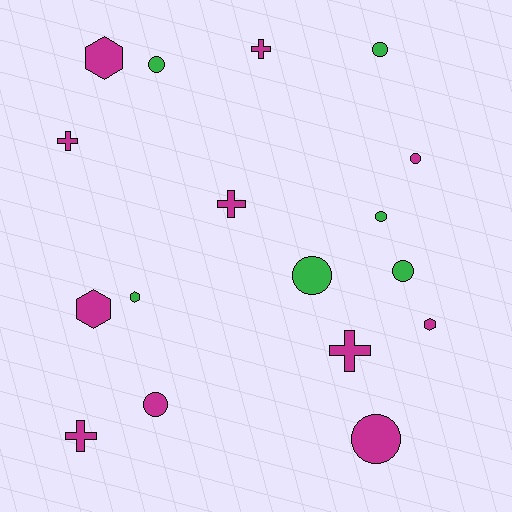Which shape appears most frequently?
Circle, with 8 objects.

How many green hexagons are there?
There is 1 green hexagon.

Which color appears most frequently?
Magenta, with 11 objects.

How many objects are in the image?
There are 17 objects.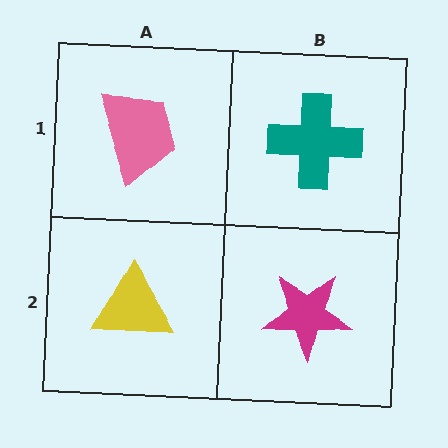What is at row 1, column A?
A pink trapezoid.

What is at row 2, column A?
A yellow triangle.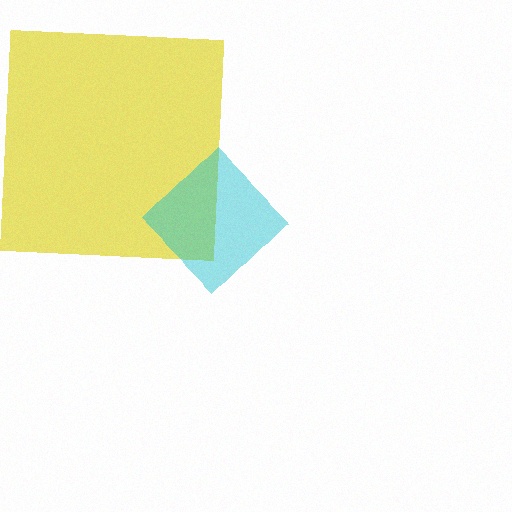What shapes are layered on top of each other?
The layered shapes are: a yellow square, a cyan diamond.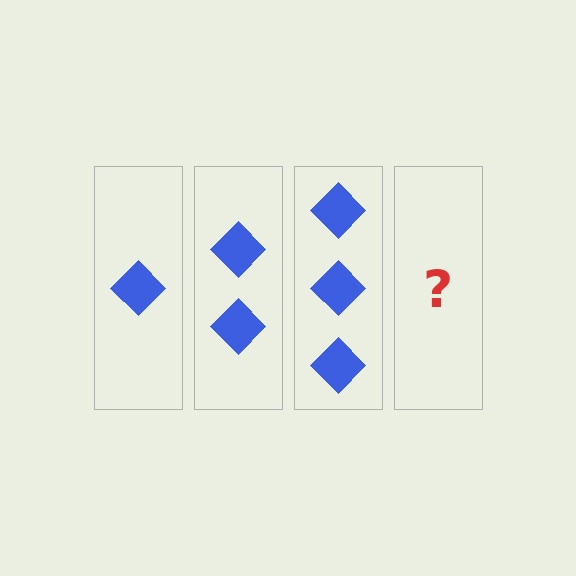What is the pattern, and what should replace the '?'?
The pattern is that each step adds one more diamond. The '?' should be 4 diamonds.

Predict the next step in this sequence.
The next step is 4 diamonds.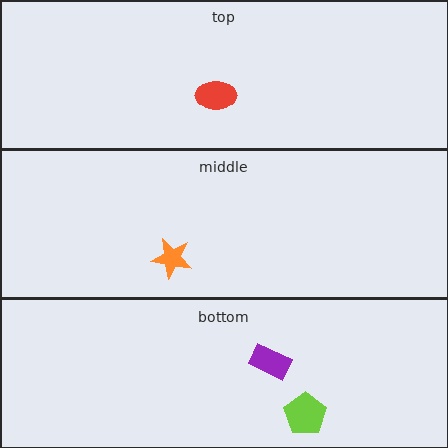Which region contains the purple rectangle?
The bottom region.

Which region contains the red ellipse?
The top region.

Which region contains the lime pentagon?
The bottom region.